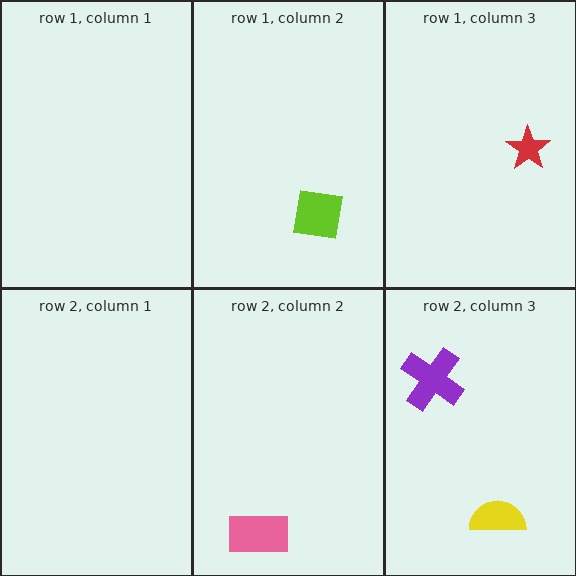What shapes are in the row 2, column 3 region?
The purple cross, the yellow semicircle.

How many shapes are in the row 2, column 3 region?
2.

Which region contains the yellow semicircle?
The row 2, column 3 region.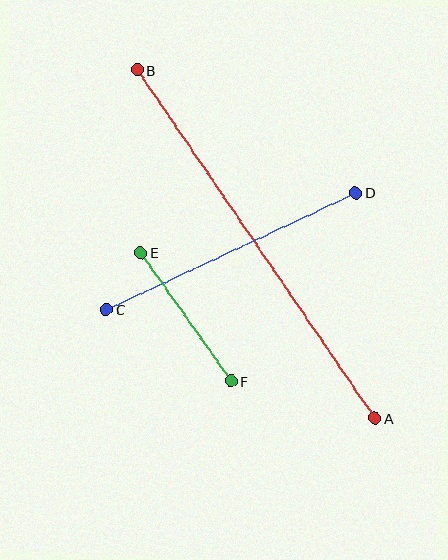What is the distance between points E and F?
The distance is approximately 157 pixels.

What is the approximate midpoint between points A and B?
The midpoint is at approximately (256, 244) pixels.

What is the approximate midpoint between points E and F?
The midpoint is at approximately (186, 317) pixels.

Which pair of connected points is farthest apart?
Points A and B are farthest apart.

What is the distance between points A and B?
The distance is approximately 422 pixels.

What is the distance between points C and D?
The distance is approximately 275 pixels.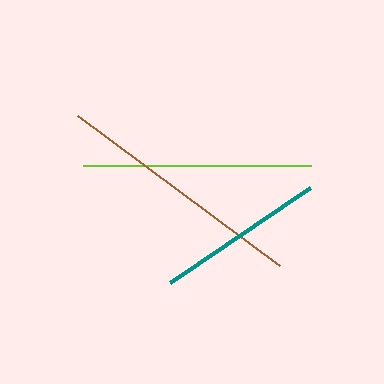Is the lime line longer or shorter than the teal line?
The lime line is longer than the teal line.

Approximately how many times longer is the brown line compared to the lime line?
The brown line is approximately 1.1 times the length of the lime line.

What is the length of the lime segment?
The lime segment is approximately 228 pixels long.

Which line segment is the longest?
The brown line is the longest at approximately 253 pixels.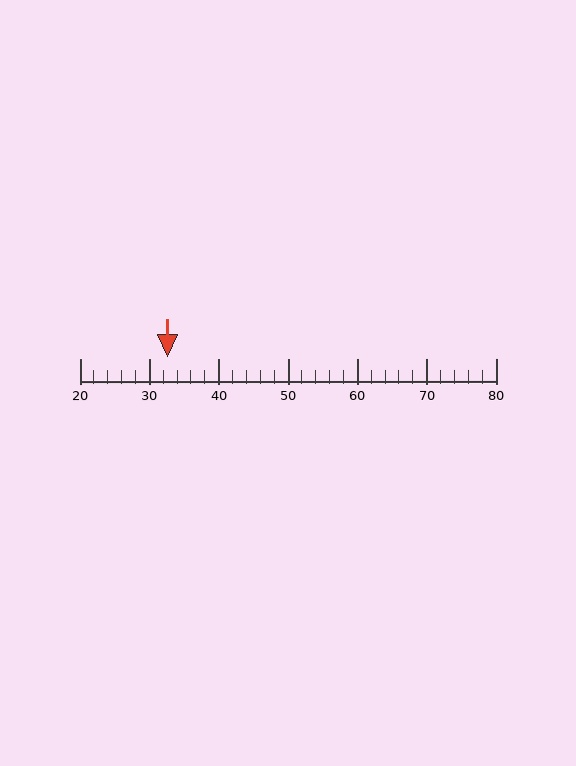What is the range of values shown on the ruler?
The ruler shows values from 20 to 80.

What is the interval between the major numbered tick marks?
The major tick marks are spaced 10 units apart.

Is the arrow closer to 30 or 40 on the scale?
The arrow is closer to 30.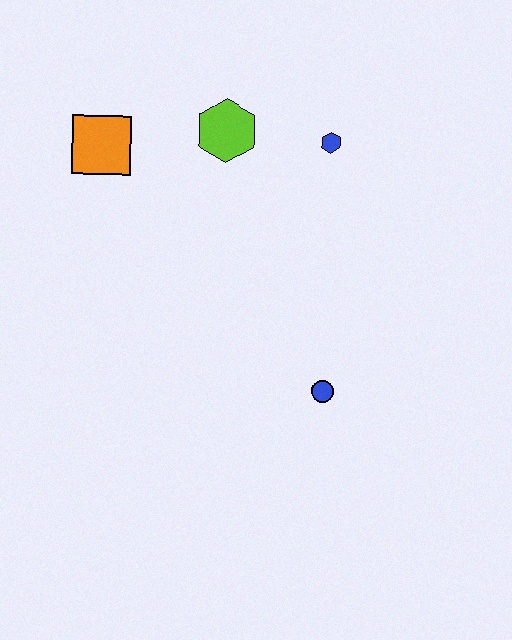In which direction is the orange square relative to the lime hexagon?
The orange square is to the left of the lime hexagon.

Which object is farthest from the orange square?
The blue circle is farthest from the orange square.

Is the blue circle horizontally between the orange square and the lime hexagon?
No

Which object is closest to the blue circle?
The blue hexagon is closest to the blue circle.